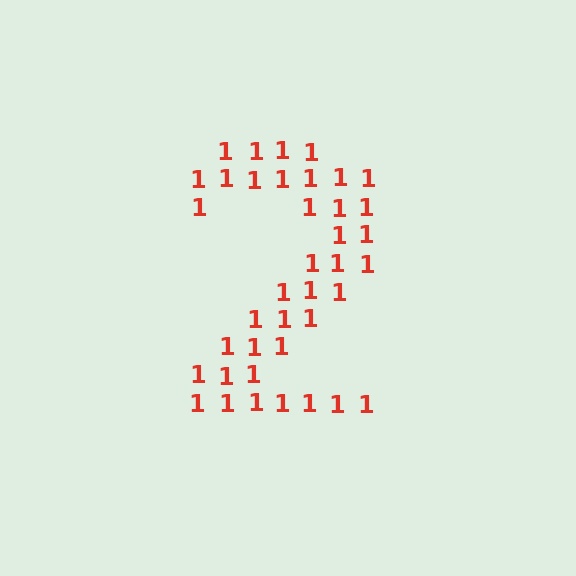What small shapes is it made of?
It is made of small digit 1's.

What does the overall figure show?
The overall figure shows the digit 2.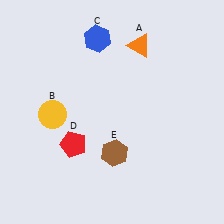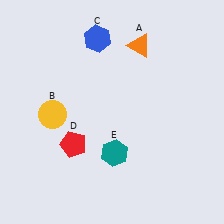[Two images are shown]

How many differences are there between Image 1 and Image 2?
There is 1 difference between the two images.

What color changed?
The hexagon (E) changed from brown in Image 1 to teal in Image 2.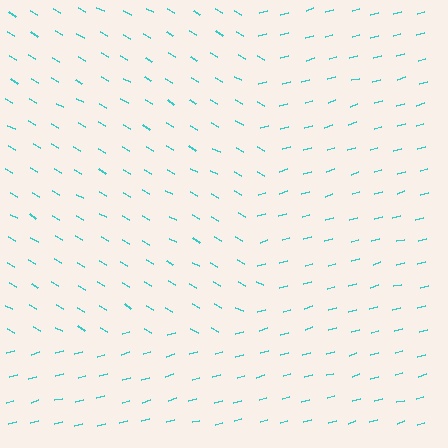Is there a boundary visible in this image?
Yes, there is a texture boundary formed by a change in line orientation.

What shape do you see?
I see a rectangle.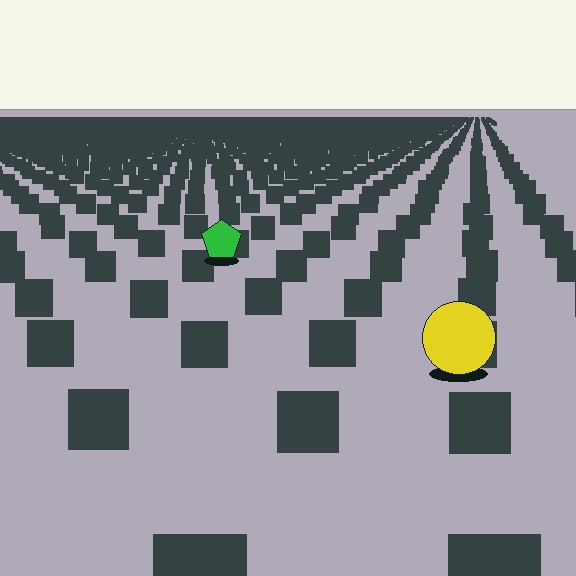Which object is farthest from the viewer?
The green pentagon is farthest from the viewer. It appears smaller and the ground texture around it is denser.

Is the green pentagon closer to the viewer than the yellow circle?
No. The yellow circle is closer — you can tell from the texture gradient: the ground texture is coarser near it.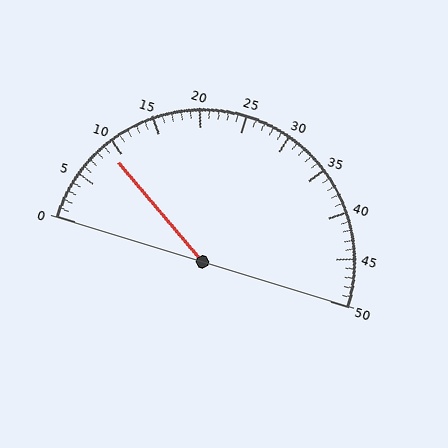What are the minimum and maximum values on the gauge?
The gauge ranges from 0 to 50.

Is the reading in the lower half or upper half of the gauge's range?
The reading is in the lower half of the range (0 to 50).